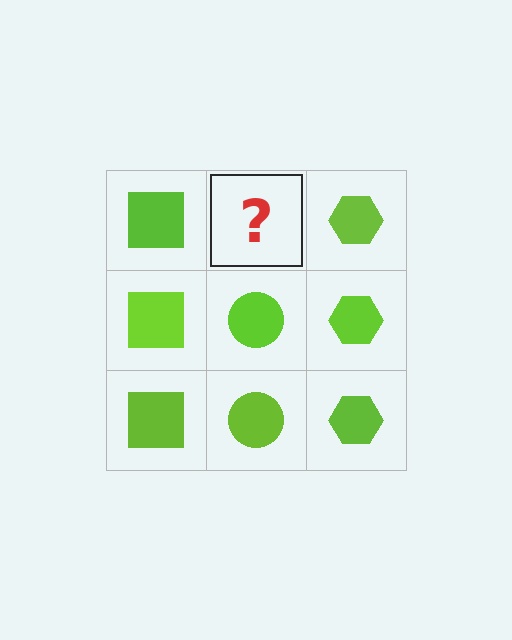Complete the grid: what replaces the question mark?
The question mark should be replaced with a lime circle.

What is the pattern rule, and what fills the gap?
The rule is that each column has a consistent shape. The gap should be filled with a lime circle.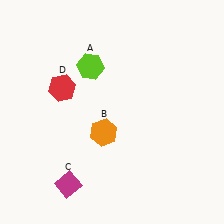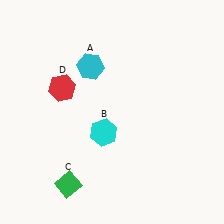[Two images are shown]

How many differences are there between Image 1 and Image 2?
There are 3 differences between the two images.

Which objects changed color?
A changed from lime to cyan. B changed from orange to cyan. C changed from magenta to green.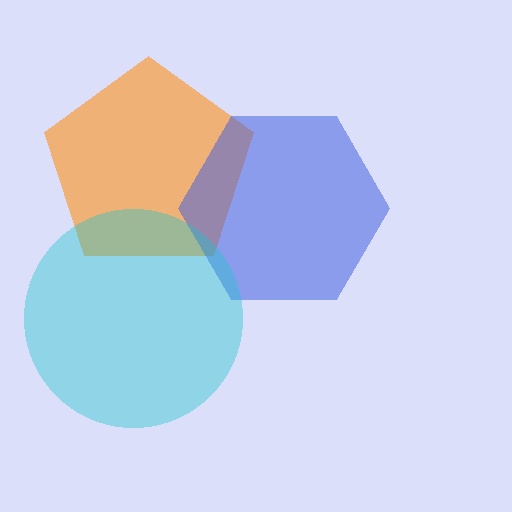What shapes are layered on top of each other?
The layered shapes are: an orange pentagon, a blue hexagon, a cyan circle.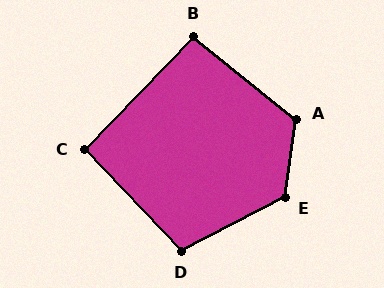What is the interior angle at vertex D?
Approximately 106 degrees (obtuse).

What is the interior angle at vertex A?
Approximately 120 degrees (obtuse).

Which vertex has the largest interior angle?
E, at approximately 126 degrees.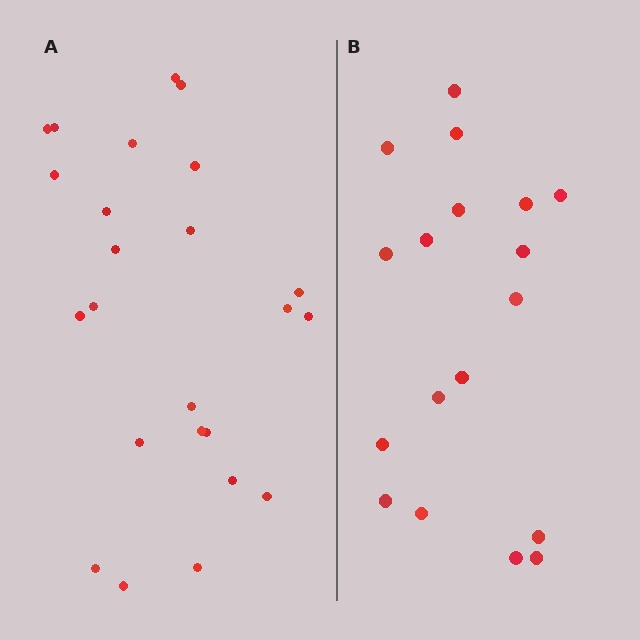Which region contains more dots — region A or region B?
Region A (the left region) has more dots.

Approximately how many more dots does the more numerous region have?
Region A has about 6 more dots than region B.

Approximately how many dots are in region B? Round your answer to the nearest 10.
About 20 dots. (The exact count is 18, which rounds to 20.)